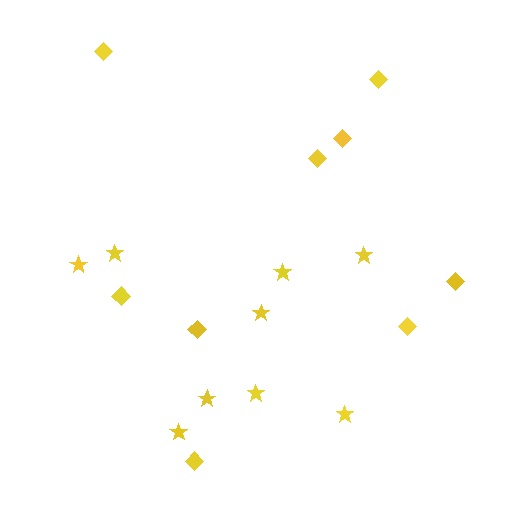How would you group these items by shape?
There are 2 groups: one group of diamonds (9) and one group of stars (9).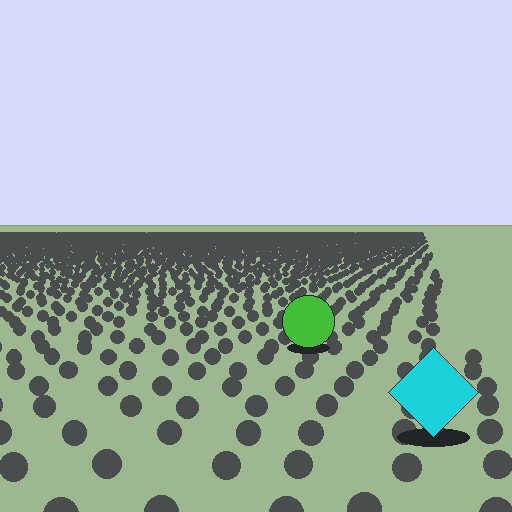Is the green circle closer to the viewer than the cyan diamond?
No. The cyan diamond is closer — you can tell from the texture gradient: the ground texture is coarser near it.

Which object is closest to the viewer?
The cyan diamond is closest. The texture marks near it are larger and more spread out.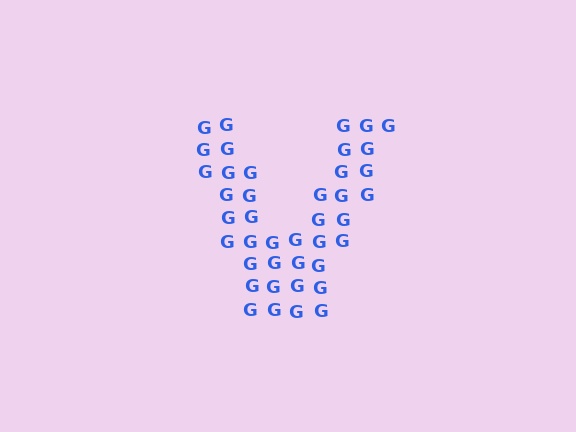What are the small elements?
The small elements are letter G's.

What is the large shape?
The large shape is the letter V.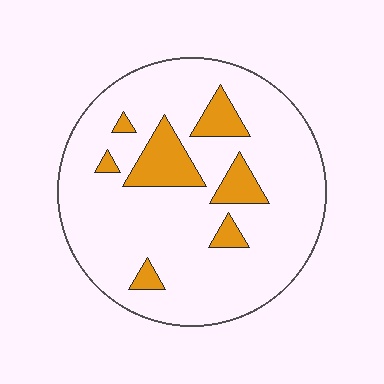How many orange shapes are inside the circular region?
7.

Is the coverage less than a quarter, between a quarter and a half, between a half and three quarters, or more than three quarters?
Less than a quarter.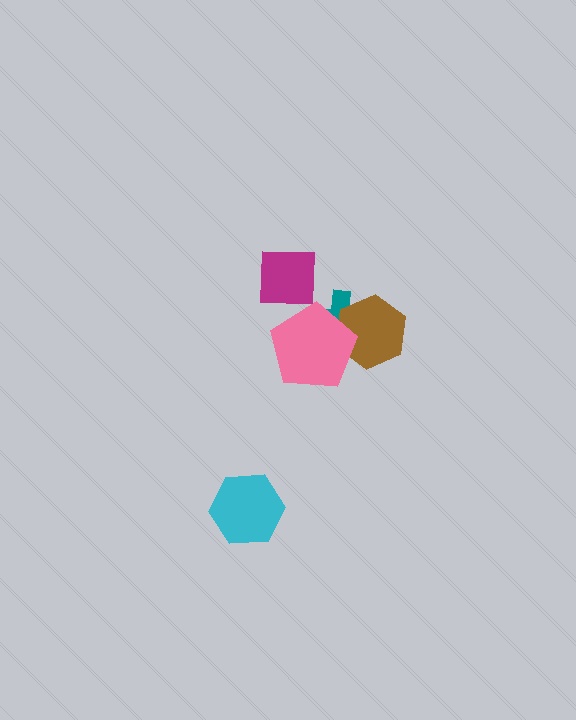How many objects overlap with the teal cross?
2 objects overlap with the teal cross.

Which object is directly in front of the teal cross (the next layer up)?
The brown hexagon is directly in front of the teal cross.